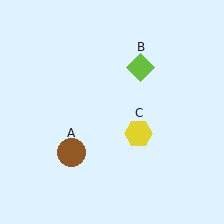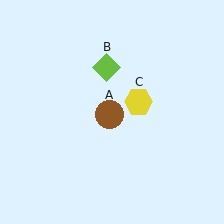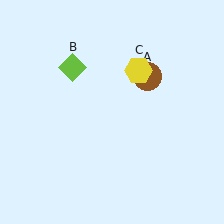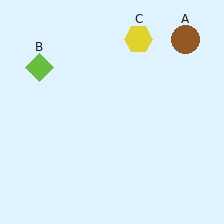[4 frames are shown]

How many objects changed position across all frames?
3 objects changed position: brown circle (object A), lime diamond (object B), yellow hexagon (object C).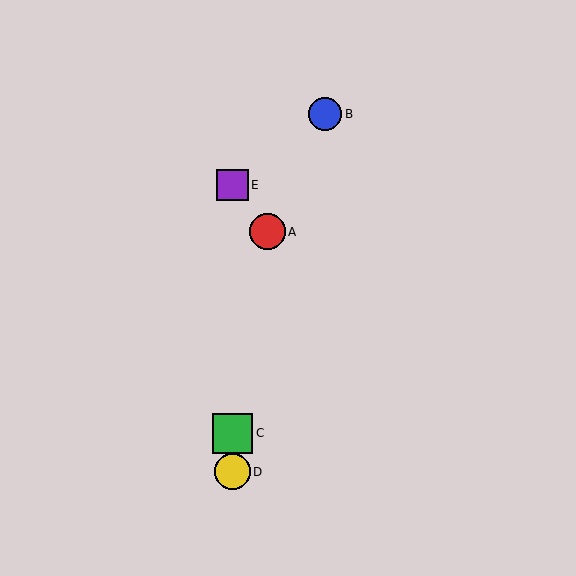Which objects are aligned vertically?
Objects C, D, E are aligned vertically.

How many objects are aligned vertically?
3 objects (C, D, E) are aligned vertically.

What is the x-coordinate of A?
Object A is at x≈267.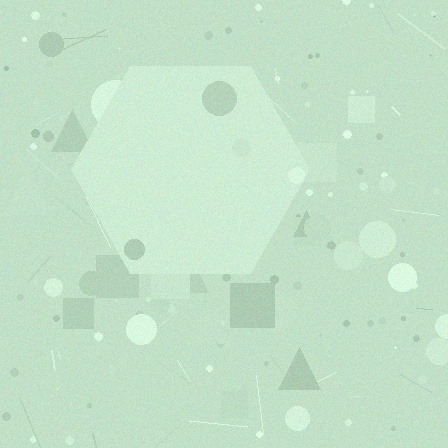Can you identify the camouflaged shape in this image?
The camouflaged shape is a hexagon.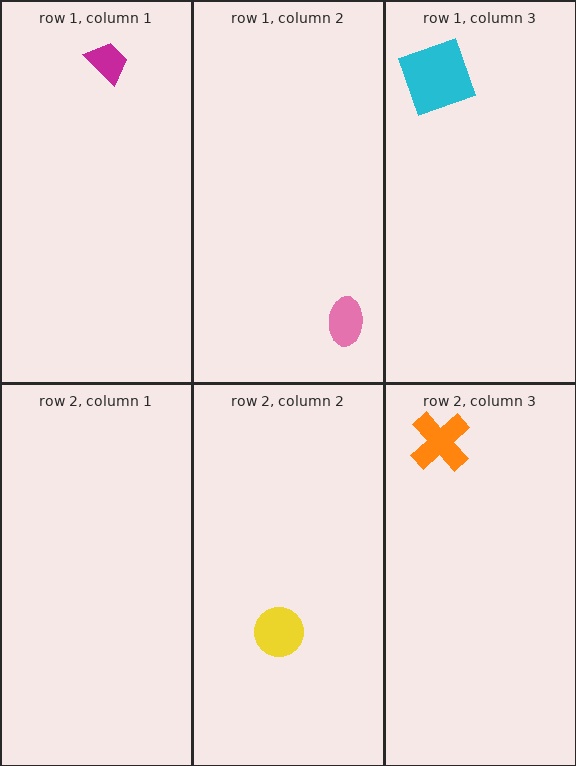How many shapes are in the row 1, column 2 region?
1.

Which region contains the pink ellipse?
The row 1, column 2 region.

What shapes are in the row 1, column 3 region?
The cyan square.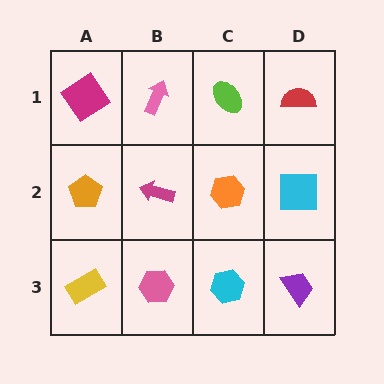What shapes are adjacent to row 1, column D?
A cyan square (row 2, column D), a lime ellipse (row 1, column C).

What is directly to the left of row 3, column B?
A yellow rectangle.